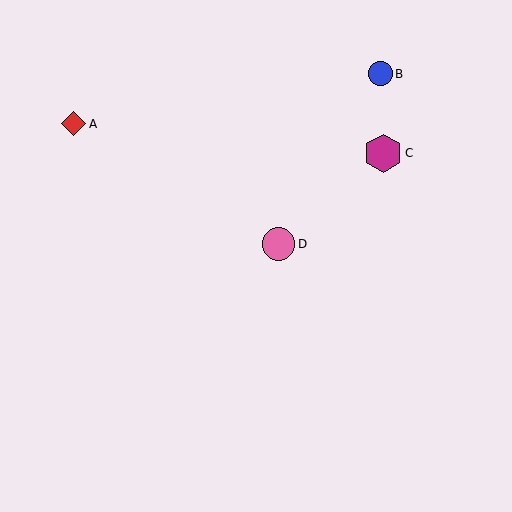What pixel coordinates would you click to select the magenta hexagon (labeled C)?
Click at (383, 153) to select the magenta hexagon C.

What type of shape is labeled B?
Shape B is a blue circle.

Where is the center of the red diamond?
The center of the red diamond is at (74, 124).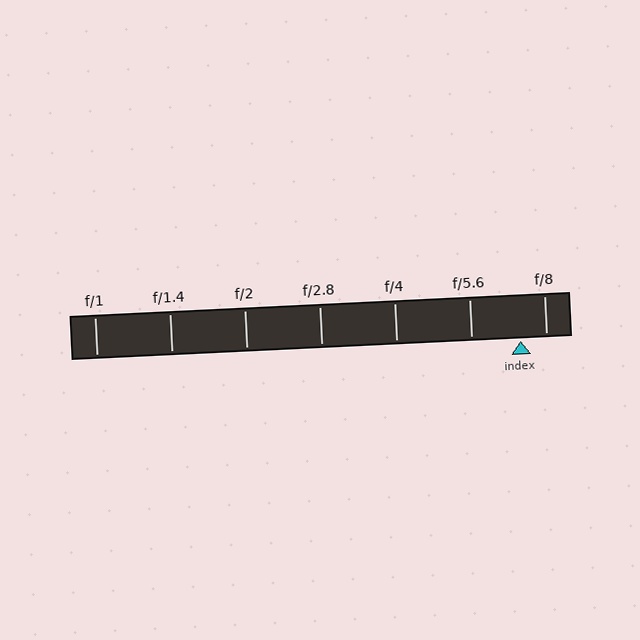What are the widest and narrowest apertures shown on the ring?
The widest aperture shown is f/1 and the narrowest is f/8.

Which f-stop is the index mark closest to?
The index mark is closest to f/8.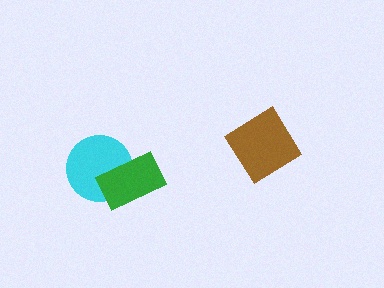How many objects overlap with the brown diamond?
0 objects overlap with the brown diamond.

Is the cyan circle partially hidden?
Yes, it is partially covered by another shape.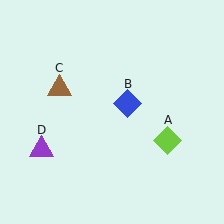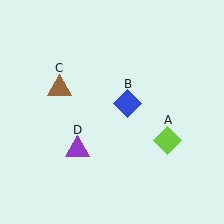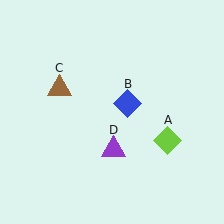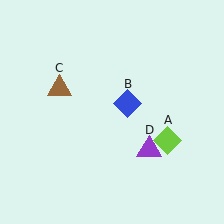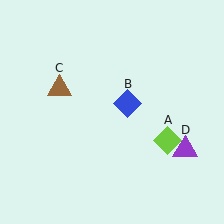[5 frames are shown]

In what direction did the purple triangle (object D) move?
The purple triangle (object D) moved right.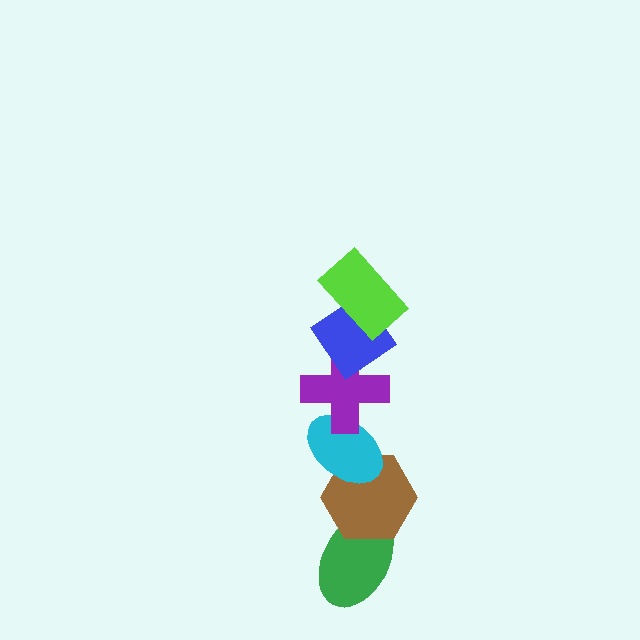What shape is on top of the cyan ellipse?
The purple cross is on top of the cyan ellipse.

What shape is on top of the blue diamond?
The lime rectangle is on top of the blue diamond.